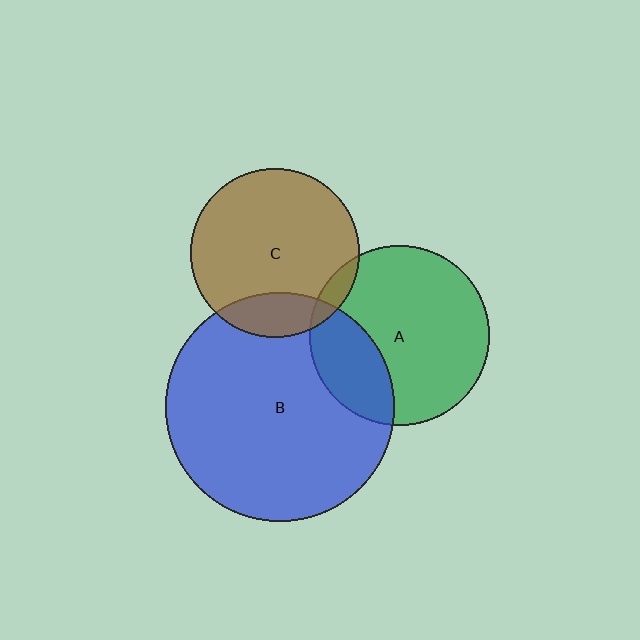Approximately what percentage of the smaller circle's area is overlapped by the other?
Approximately 15%.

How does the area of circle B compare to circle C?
Approximately 1.8 times.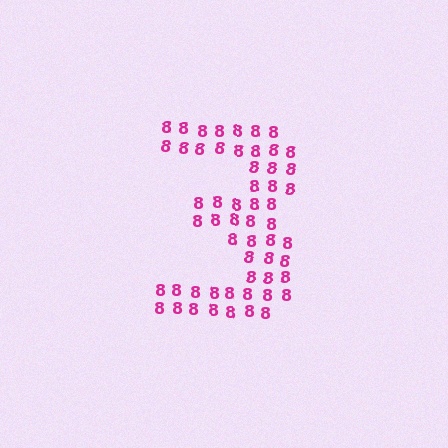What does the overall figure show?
The overall figure shows the digit 3.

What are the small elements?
The small elements are digit 8's.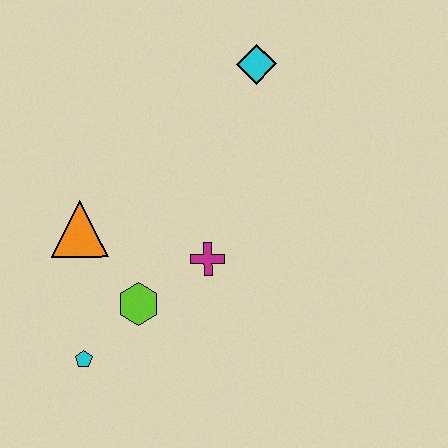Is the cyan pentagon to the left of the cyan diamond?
Yes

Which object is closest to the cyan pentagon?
The lime hexagon is closest to the cyan pentagon.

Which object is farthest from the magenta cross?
The cyan diamond is farthest from the magenta cross.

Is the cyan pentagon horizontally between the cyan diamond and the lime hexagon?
No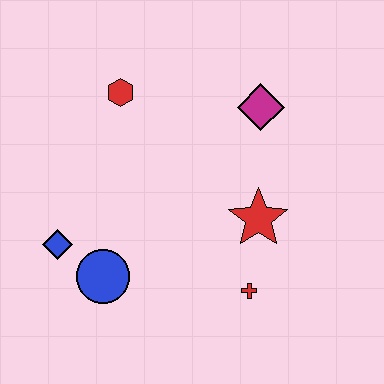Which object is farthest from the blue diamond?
The magenta diamond is farthest from the blue diamond.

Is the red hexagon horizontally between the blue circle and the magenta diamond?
Yes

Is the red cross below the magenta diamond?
Yes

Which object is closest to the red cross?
The red star is closest to the red cross.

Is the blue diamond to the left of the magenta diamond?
Yes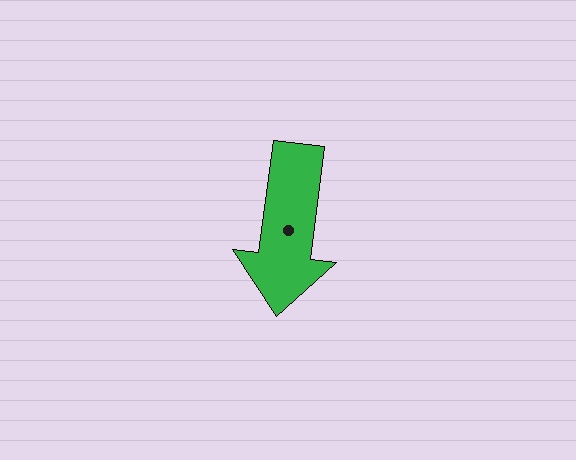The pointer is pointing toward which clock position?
Roughly 6 o'clock.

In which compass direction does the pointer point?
South.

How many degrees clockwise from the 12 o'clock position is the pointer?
Approximately 187 degrees.